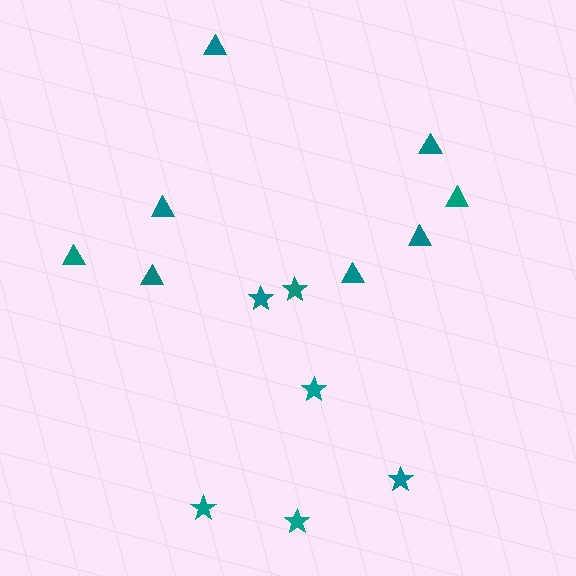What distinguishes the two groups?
There are 2 groups: one group of stars (6) and one group of triangles (8).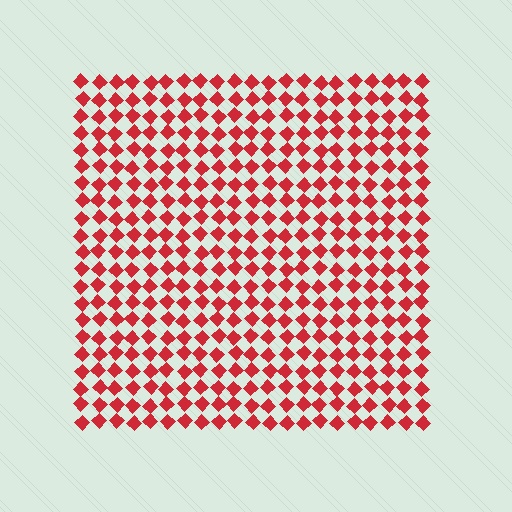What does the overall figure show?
The overall figure shows a square.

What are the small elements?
The small elements are diamonds.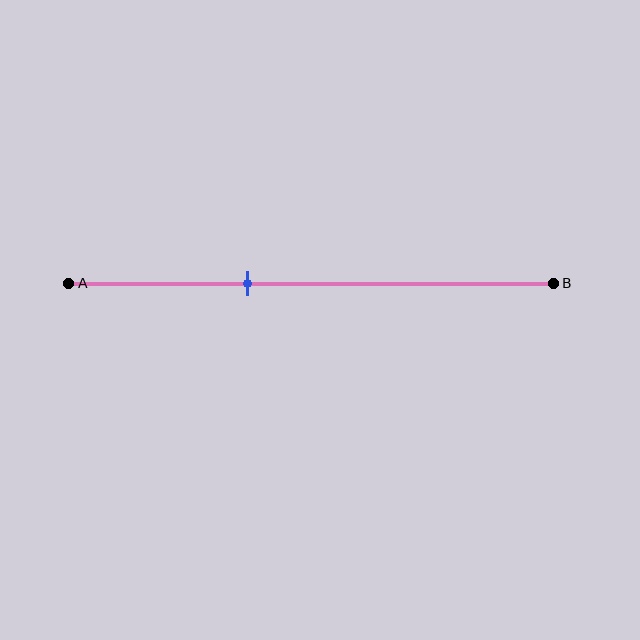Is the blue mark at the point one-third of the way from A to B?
No, the mark is at about 35% from A, not at the 33% one-third point.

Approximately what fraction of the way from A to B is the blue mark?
The blue mark is approximately 35% of the way from A to B.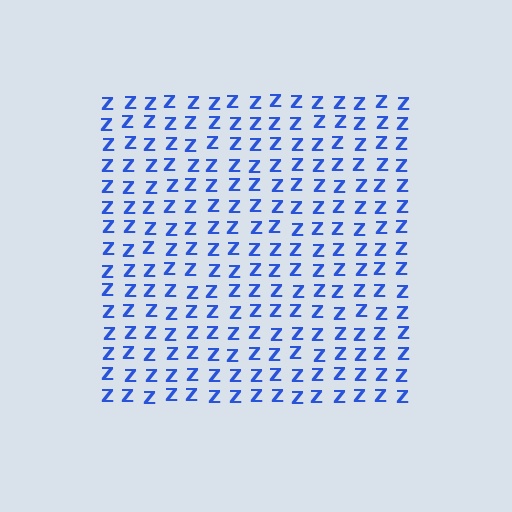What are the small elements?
The small elements are letter Z's.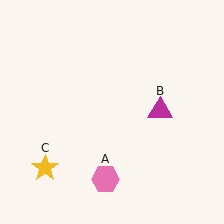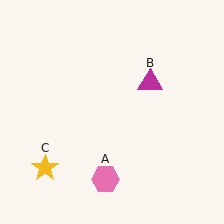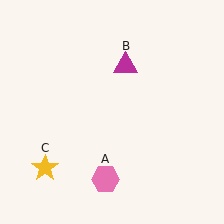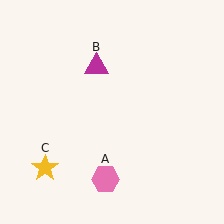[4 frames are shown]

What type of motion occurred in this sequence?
The magenta triangle (object B) rotated counterclockwise around the center of the scene.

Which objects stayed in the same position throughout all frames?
Pink hexagon (object A) and yellow star (object C) remained stationary.